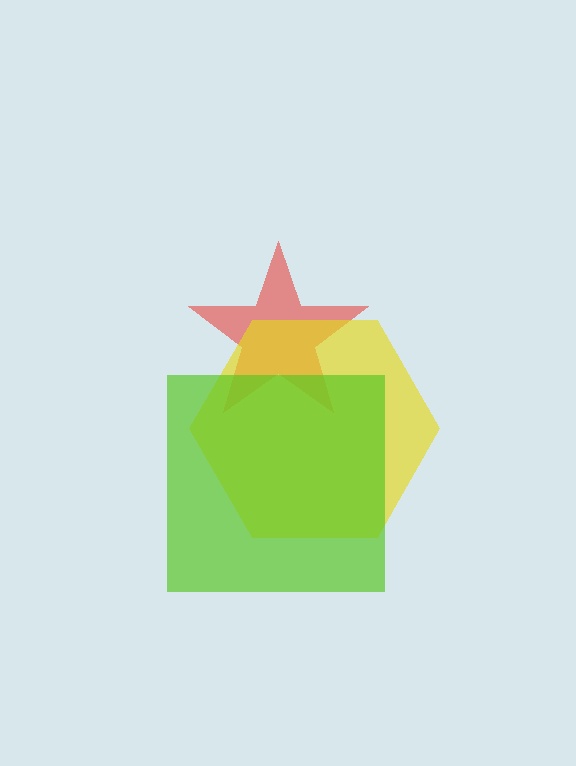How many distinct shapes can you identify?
There are 3 distinct shapes: a red star, a yellow hexagon, a lime square.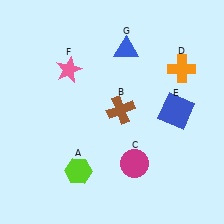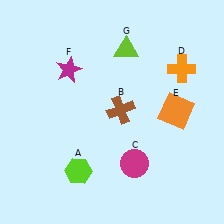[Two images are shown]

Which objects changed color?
E changed from blue to orange. F changed from pink to magenta. G changed from blue to lime.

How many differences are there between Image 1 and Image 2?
There are 3 differences between the two images.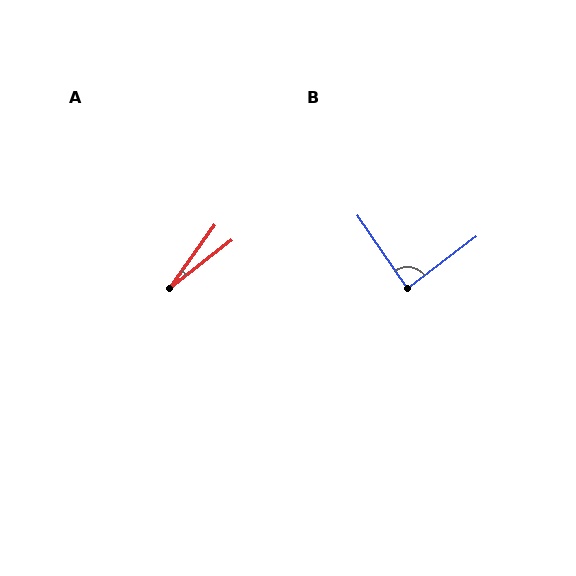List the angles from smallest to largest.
A (17°), B (87°).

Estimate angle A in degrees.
Approximately 17 degrees.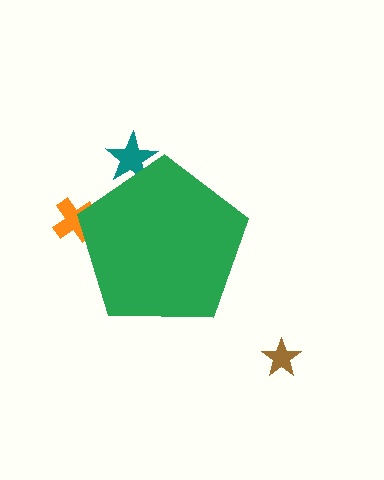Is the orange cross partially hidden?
Yes, the orange cross is partially hidden behind the green pentagon.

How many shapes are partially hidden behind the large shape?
2 shapes are partially hidden.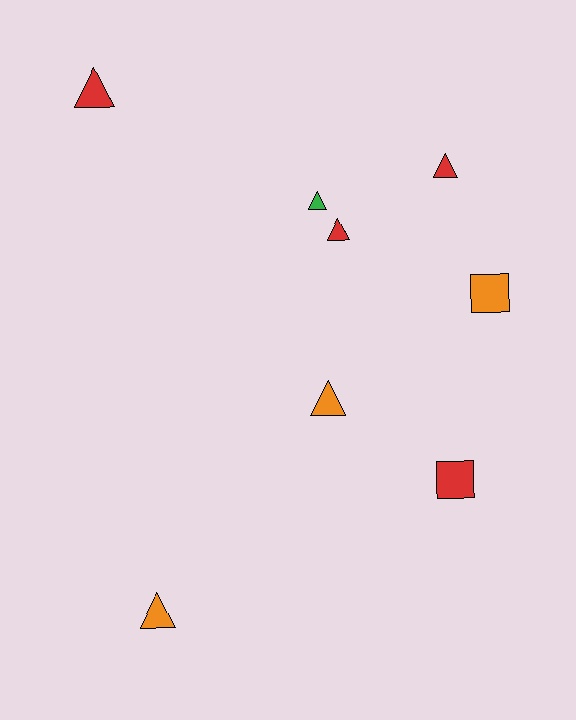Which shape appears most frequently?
Triangle, with 6 objects.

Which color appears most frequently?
Red, with 4 objects.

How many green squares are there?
There are no green squares.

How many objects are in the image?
There are 8 objects.